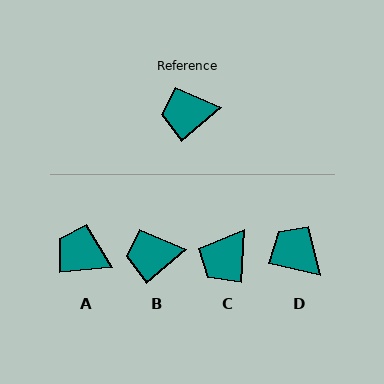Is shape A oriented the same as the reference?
No, it is off by about 36 degrees.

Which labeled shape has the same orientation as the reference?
B.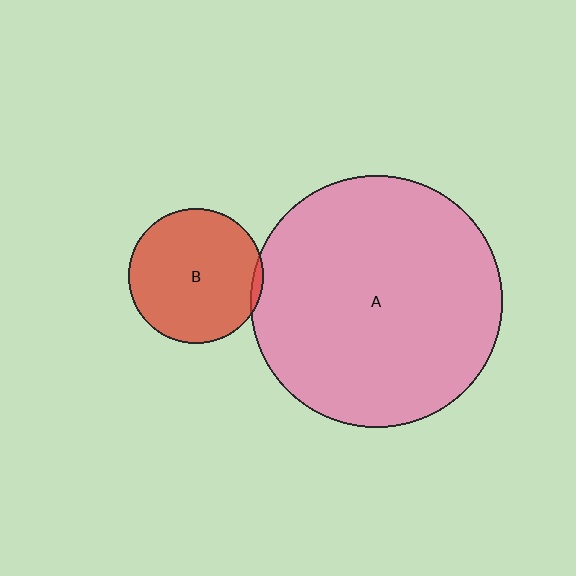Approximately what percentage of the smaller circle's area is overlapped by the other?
Approximately 5%.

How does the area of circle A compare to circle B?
Approximately 3.5 times.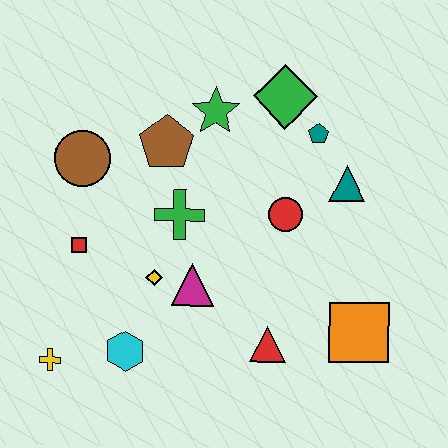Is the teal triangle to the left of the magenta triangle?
No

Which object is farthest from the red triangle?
The brown circle is farthest from the red triangle.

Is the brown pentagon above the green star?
No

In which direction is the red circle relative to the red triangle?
The red circle is above the red triangle.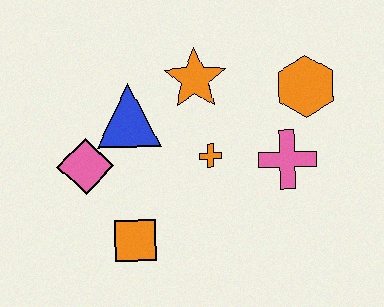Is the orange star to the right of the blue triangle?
Yes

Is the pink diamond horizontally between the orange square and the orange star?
No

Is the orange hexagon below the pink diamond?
No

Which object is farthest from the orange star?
The orange square is farthest from the orange star.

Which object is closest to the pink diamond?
The blue triangle is closest to the pink diamond.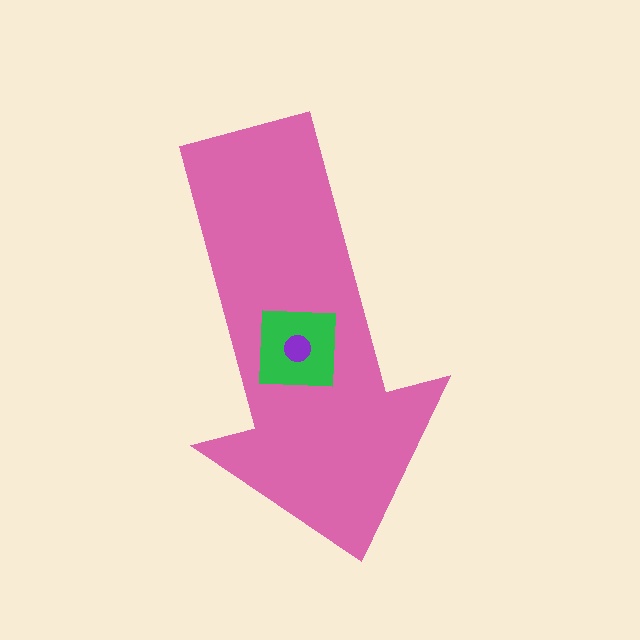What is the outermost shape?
The pink arrow.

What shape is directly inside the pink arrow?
The green square.